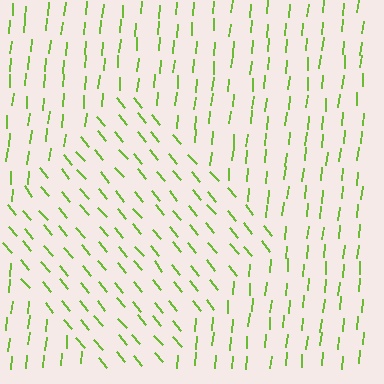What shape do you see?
I see a diamond.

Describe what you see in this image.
The image is filled with small lime line segments. A diamond region in the image has lines oriented differently from the surrounding lines, creating a visible texture boundary.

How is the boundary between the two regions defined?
The boundary is defined purely by a change in line orientation (approximately 45 degrees difference). All lines are the same color and thickness.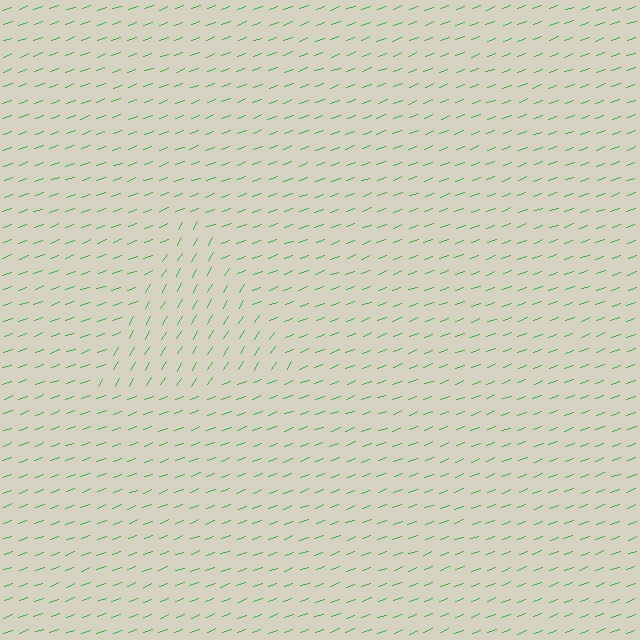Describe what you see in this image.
The image is filled with small green line segments. A triangle region in the image has lines oriented differently from the surrounding lines, creating a visible texture boundary.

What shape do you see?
I see a triangle.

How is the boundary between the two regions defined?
The boundary is defined purely by a change in line orientation (approximately 38 degrees difference). All lines are the same color and thickness.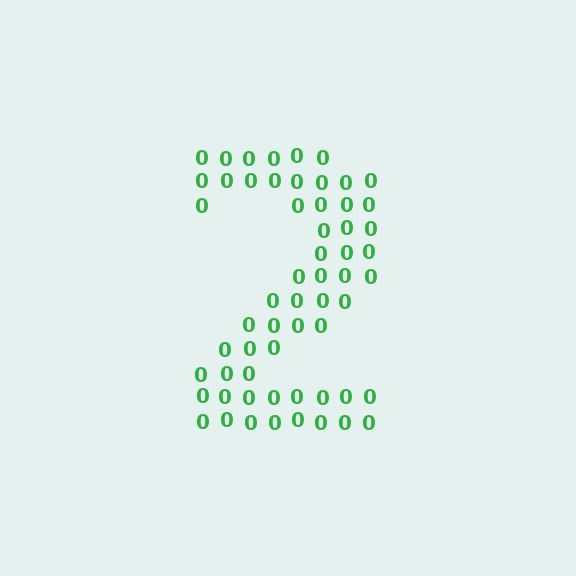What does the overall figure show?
The overall figure shows the digit 2.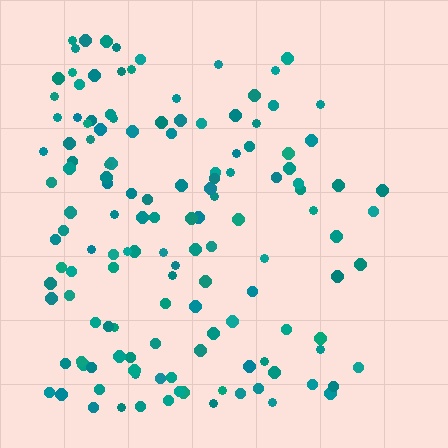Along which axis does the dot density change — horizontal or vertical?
Horizontal.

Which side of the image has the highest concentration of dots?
The left.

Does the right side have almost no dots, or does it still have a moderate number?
Still a moderate number, just noticeably fewer than the left.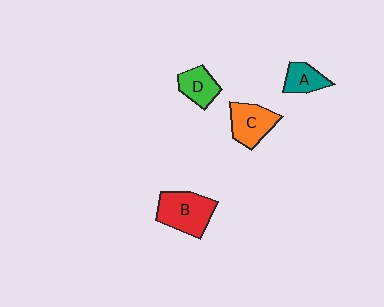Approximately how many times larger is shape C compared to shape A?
Approximately 1.5 times.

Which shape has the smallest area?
Shape A (teal).